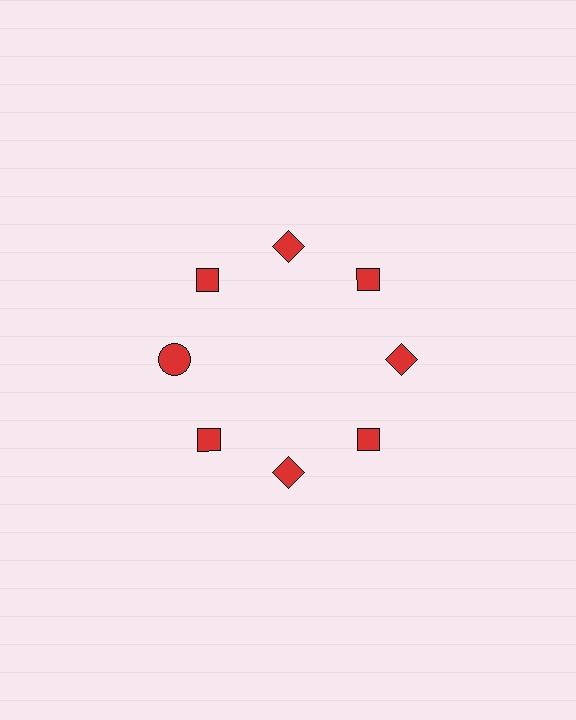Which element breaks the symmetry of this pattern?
The red circle at roughly the 9 o'clock position breaks the symmetry. All other shapes are red diamonds.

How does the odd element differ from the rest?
It has a different shape: circle instead of diamond.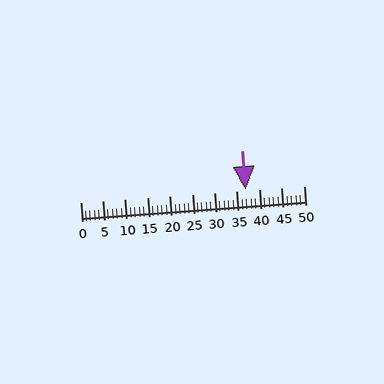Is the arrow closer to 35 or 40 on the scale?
The arrow is closer to 35.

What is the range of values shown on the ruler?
The ruler shows values from 0 to 50.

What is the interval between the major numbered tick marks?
The major tick marks are spaced 5 units apart.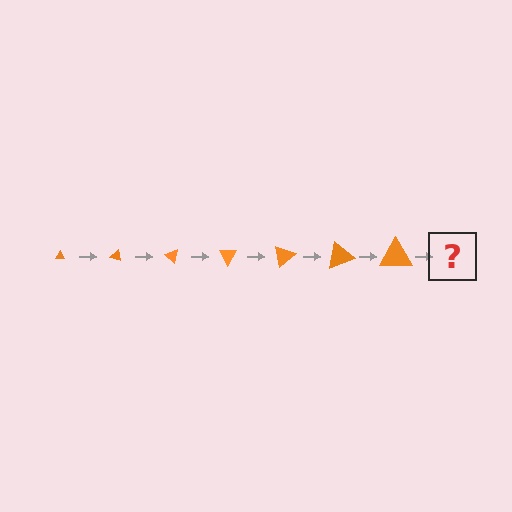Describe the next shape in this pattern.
It should be a triangle, larger than the previous one and rotated 140 degrees from the start.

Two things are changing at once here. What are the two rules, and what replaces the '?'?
The two rules are that the triangle grows larger each step and it rotates 20 degrees each step. The '?' should be a triangle, larger than the previous one and rotated 140 degrees from the start.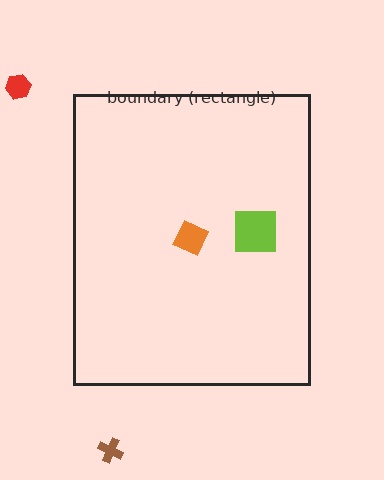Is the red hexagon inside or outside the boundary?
Outside.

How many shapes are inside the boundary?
2 inside, 2 outside.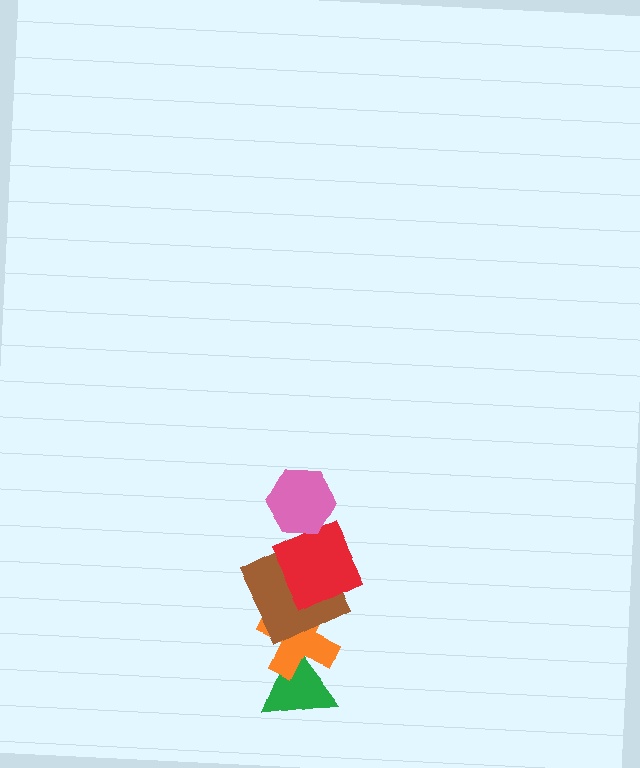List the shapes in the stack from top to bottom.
From top to bottom: the pink hexagon, the red square, the brown square, the orange cross, the green triangle.